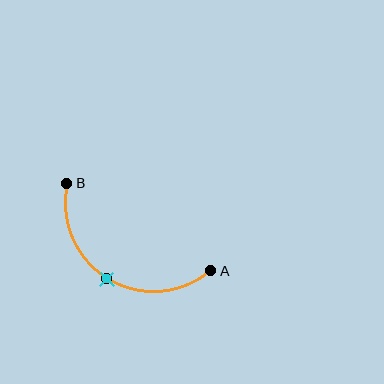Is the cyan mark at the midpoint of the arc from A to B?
Yes. The cyan mark lies on the arc at equal arc-length from both A and B — it is the arc midpoint.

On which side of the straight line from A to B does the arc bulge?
The arc bulges below the straight line connecting A and B.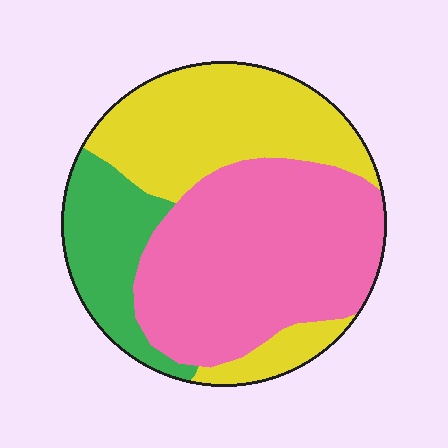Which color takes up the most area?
Pink, at roughly 45%.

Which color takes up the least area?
Green, at roughly 15%.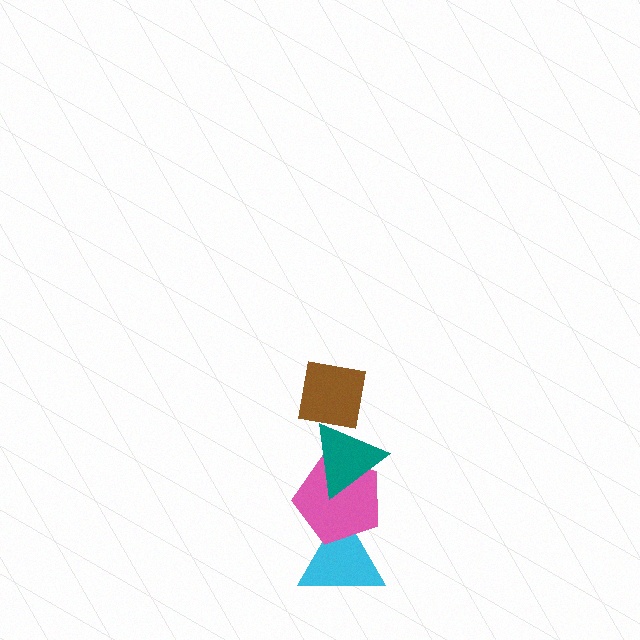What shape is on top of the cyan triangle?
The pink pentagon is on top of the cyan triangle.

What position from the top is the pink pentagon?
The pink pentagon is 3rd from the top.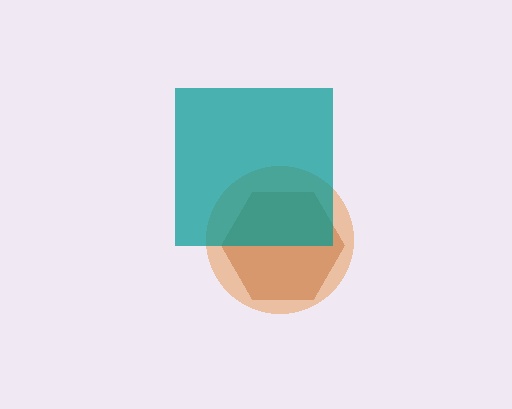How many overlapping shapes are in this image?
There are 3 overlapping shapes in the image.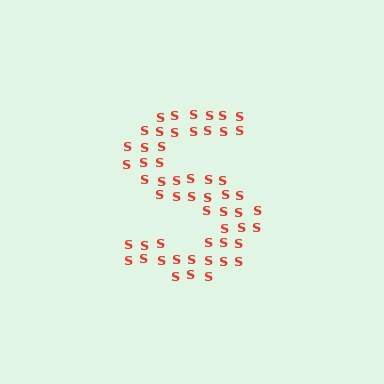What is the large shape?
The large shape is the letter S.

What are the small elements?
The small elements are letter S's.